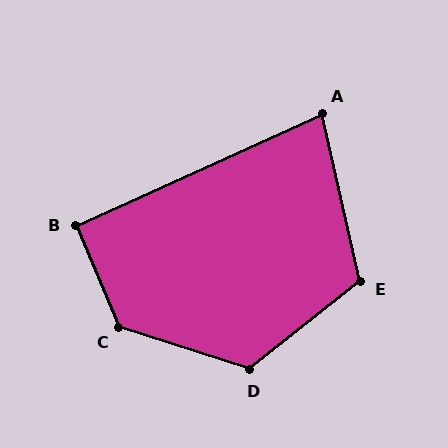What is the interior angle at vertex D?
Approximately 124 degrees (obtuse).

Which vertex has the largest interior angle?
C, at approximately 130 degrees.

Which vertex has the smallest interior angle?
A, at approximately 78 degrees.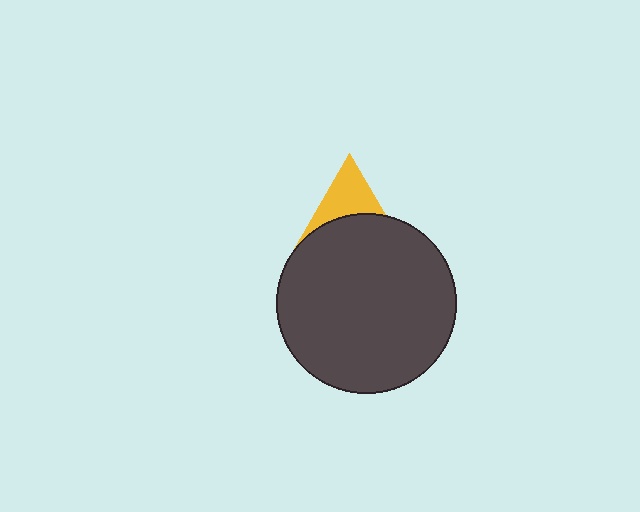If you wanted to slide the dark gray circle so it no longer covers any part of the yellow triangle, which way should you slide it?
Slide it down — that is the most direct way to separate the two shapes.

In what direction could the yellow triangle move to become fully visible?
The yellow triangle could move up. That would shift it out from behind the dark gray circle entirely.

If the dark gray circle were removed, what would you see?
You would see the complete yellow triangle.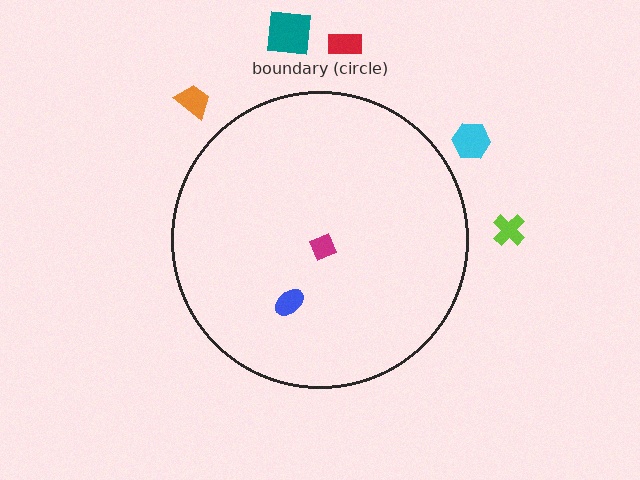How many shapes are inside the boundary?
2 inside, 5 outside.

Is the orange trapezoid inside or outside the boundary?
Outside.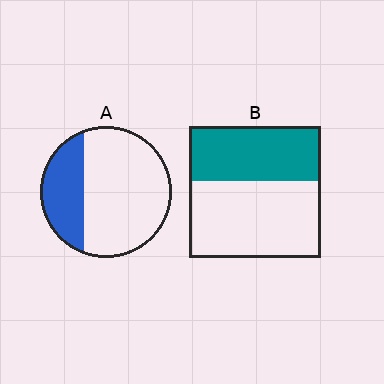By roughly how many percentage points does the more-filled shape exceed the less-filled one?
By roughly 15 percentage points (B over A).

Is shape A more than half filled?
No.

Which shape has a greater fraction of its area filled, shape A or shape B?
Shape B.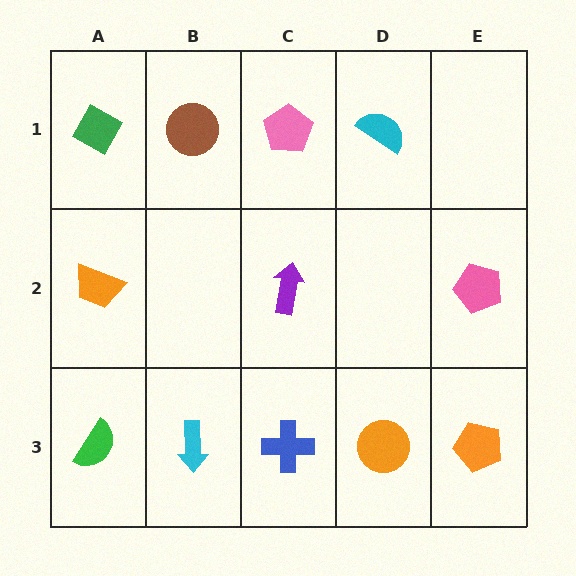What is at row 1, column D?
A cyan semicircle.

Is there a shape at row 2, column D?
No, that cell is empty.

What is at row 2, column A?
An orange trapezoid.